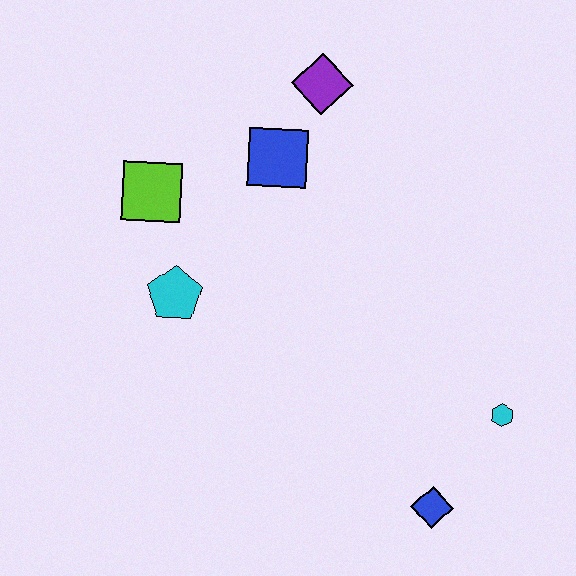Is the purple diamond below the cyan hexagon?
No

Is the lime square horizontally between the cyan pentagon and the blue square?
No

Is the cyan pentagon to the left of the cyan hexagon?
Yes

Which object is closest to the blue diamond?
The cyan hexagon is closest to the blue diamond.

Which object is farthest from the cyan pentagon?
The cyan hexagon is farthest from the cyan pentagon.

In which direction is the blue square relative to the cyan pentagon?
The blue square is above the cyan pentagon.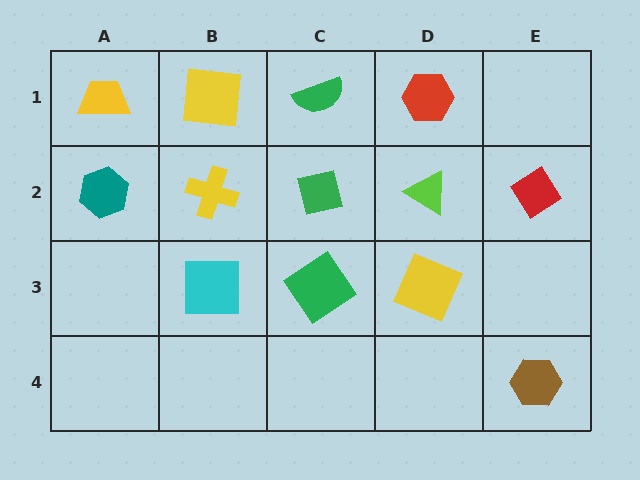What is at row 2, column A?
A teal hexagon.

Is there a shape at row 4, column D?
No, that cell is empty.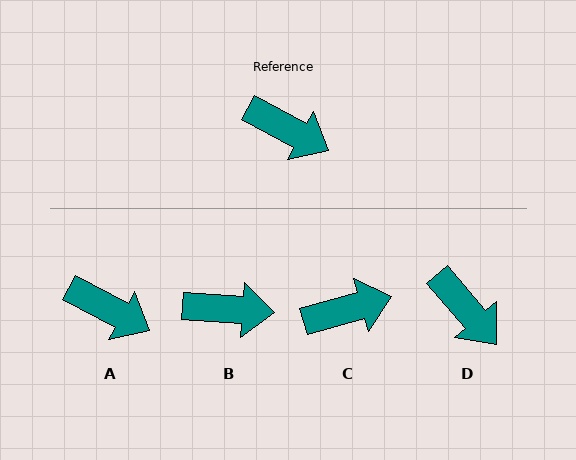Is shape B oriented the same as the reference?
No, it is off by about 24 degrees.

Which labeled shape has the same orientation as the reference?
A.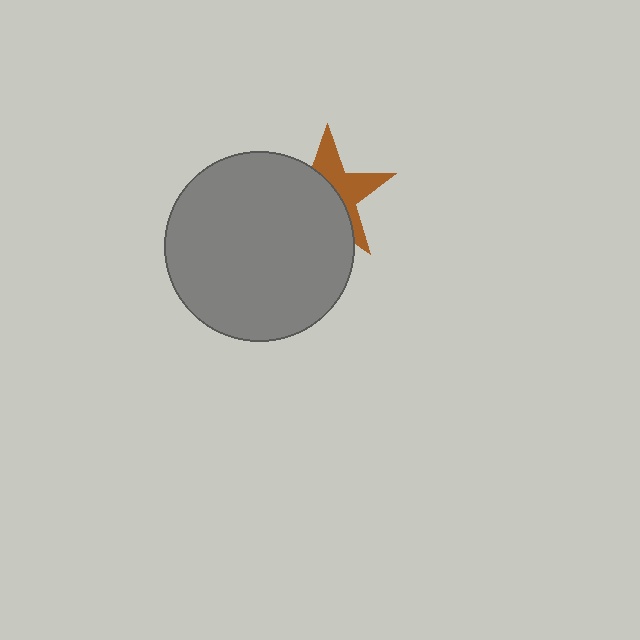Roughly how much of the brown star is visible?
A small part of it is visible (roughly 43%).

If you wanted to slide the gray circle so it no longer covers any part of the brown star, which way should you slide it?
Slide it toward the lower-left — that is the most direct way to separate the two shapes.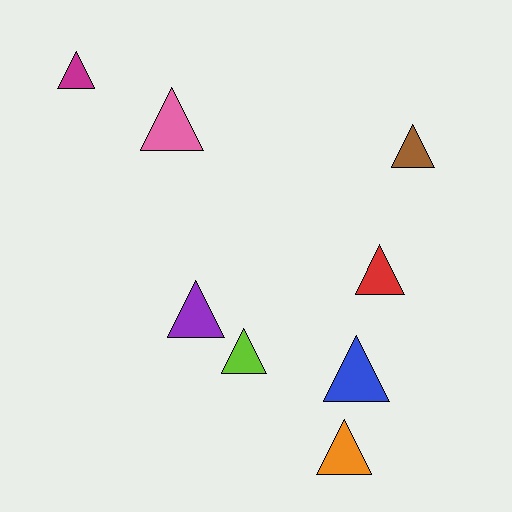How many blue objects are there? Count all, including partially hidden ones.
There is 1 blue object.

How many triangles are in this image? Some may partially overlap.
There are 8 triangles.